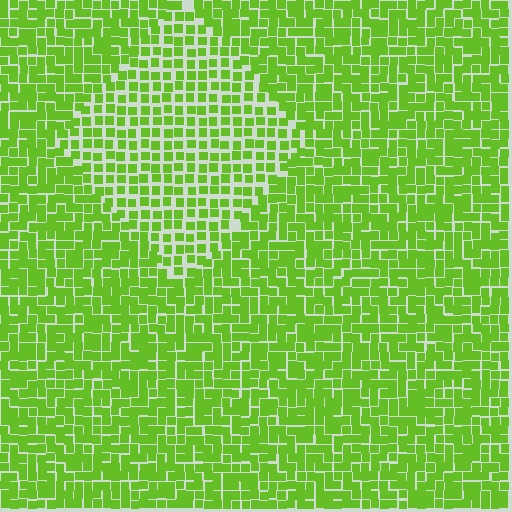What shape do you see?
I see a diamond.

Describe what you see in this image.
The image contains small lime elements arranged at two different densities. A diamond-shaped region is visible where the elements are less densely packed than the surrounding area.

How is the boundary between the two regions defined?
The boundary is defined by a change in element density (approximately 1.6x ratio). All elements are the same color, size, and shape.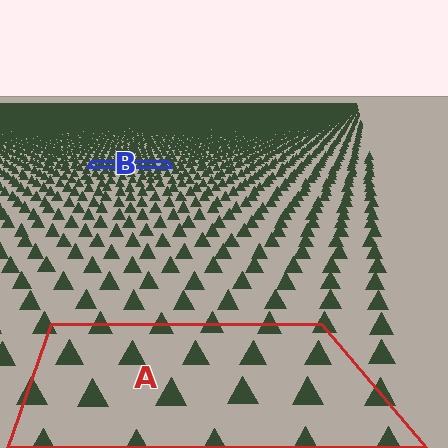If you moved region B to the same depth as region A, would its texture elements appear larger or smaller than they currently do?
They would appear larger. At a closer depth, the same texture elements are projected at a bigger on-screen size.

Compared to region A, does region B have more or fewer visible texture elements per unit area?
Region B has more texture elements per unit area — they are packed more densely because it is farther away.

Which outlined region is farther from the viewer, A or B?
Region B is farther from the viewer — the texture elements inside it appear smaller and more densely packed.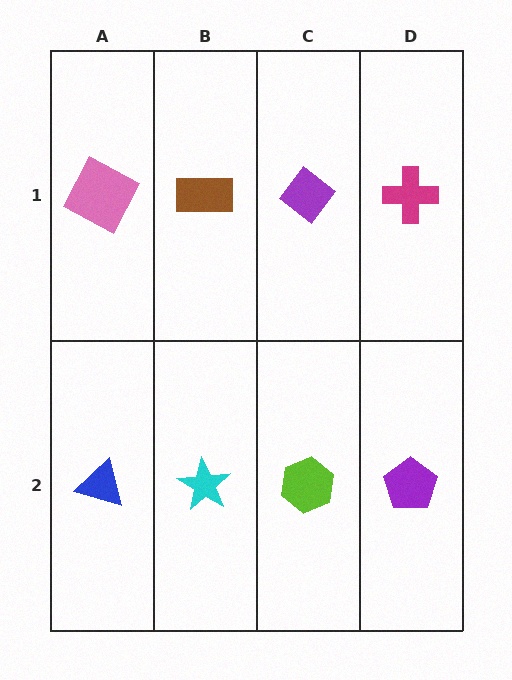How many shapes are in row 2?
4 shapes.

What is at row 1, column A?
A pink square.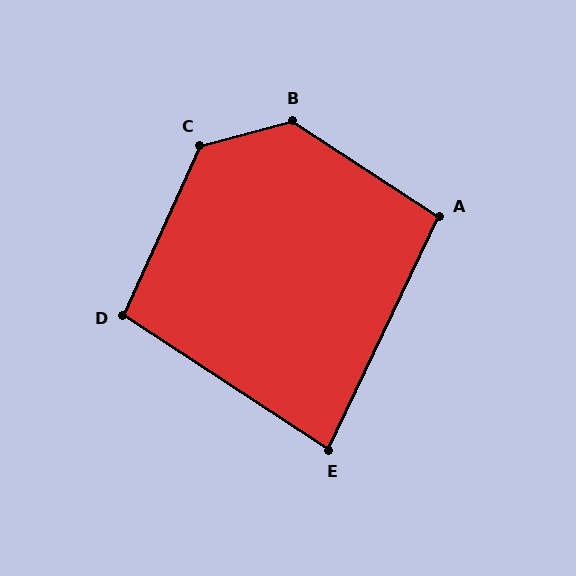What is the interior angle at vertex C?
Approximately 130 degrees (obtuse).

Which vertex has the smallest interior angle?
E, at approximately 82 degrees.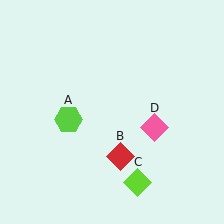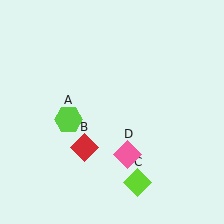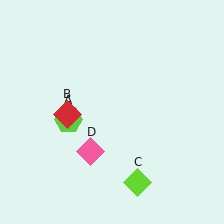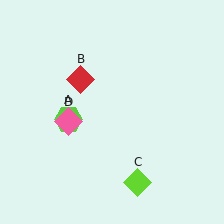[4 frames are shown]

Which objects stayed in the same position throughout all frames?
Lime hexagon (object A) and lime diamond (object C) remained stationary.